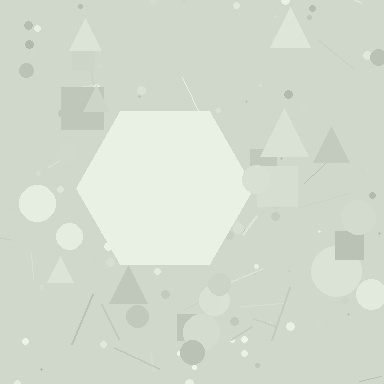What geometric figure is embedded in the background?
A hexagon is embedded in the background.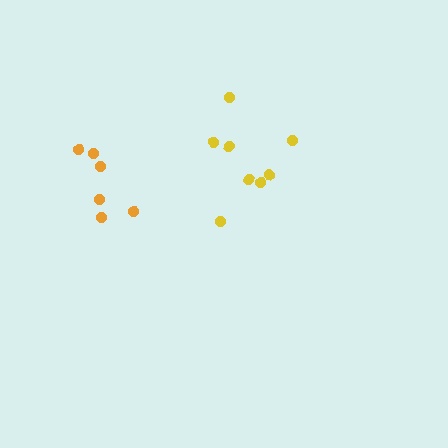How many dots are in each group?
Group 1: 6 dots, Group 2: 8 dots (14 total).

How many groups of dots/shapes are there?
There are 2 groups.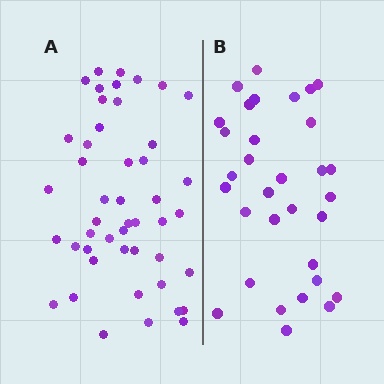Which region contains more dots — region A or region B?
Region A (the left region) has more dots.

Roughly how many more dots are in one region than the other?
Region A has approximately 15 more dots than region B.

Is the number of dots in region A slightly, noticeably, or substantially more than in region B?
Region A has substantially more. The ratio is roughly 1.5 to 1.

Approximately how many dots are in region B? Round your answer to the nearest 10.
About 30 dots. (The exact count is 32, which rounds to 30.)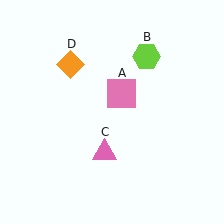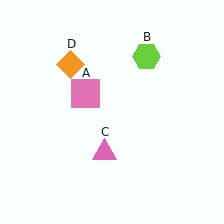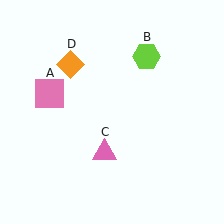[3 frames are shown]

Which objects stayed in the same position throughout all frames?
Lime hexagon (object B) and pink triangle (object C) and orange diamond (object D) remained stationary.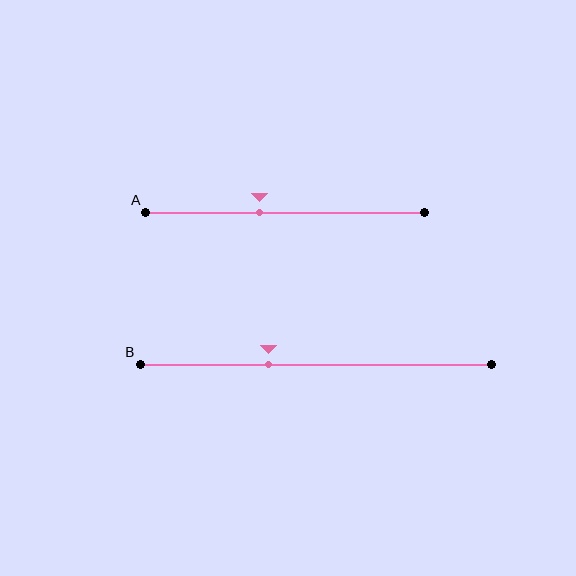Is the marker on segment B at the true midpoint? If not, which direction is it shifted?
No, the marker on segment B is shifted to the left by about 13% of the segment length.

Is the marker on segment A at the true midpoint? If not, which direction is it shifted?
No, the marker on segment A is shifted to the left by about 9% of the segment length.